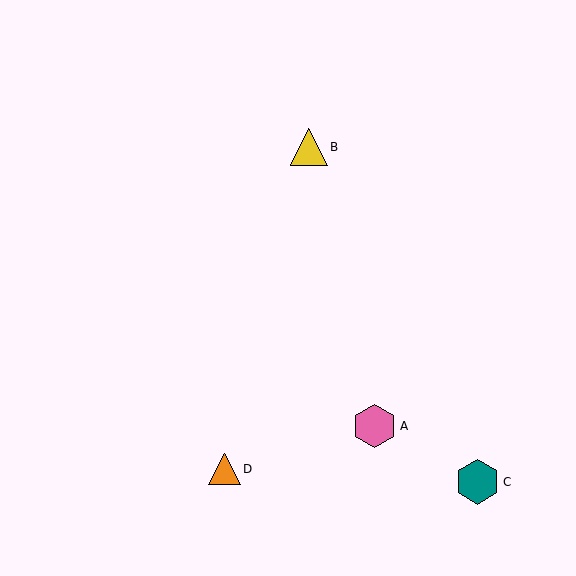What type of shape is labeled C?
Shape C is a teal hexagon.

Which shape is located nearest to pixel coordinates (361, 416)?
The pink hexagon (labeled A) at (375, 426) is nearest to that location.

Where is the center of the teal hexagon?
The center of the teal hexagon is at (478, 482).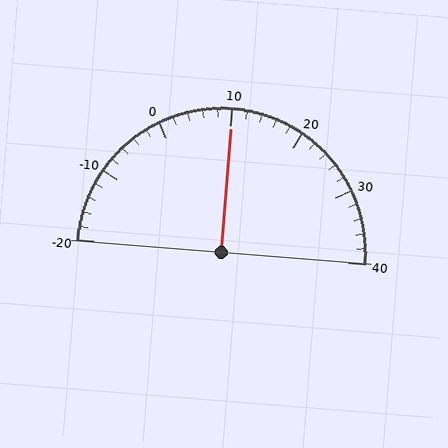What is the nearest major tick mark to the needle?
The nearest major tick mark is 10.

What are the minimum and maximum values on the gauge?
The gauge ranges from -20 to 40.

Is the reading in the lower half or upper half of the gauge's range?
The reading is in the upper half of the range (-20 to 40).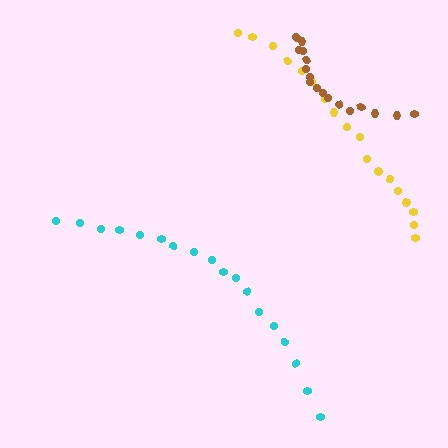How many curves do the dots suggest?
There are 3 distinct paths.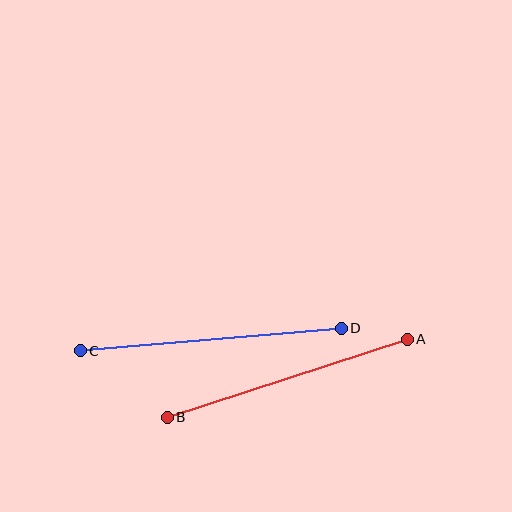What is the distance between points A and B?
The distance is approximately 252 pixels.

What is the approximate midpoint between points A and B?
The midpoint is at approximately (287, 378) pixels.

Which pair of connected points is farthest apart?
Points C and D are farthest apart.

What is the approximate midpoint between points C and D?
The midpoint is at approximately (211, 340) pixels.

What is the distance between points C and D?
The distance is approximately 262 pixels.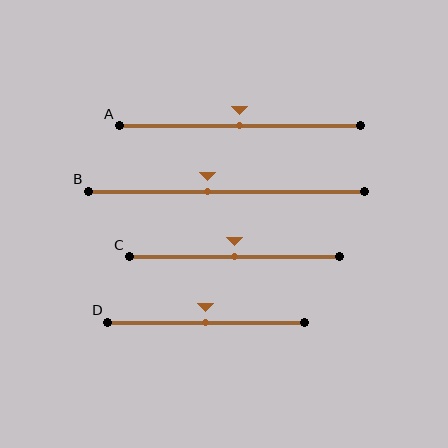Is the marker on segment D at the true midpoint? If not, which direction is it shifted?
Yes, the marker on segment D is at the true midpoint.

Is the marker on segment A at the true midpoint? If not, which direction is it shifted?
Yes, the marker on segment A is at the true midpoint.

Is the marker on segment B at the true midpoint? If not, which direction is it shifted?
No, the marker on segment B is shifted to the left by about 7% of the segment length.